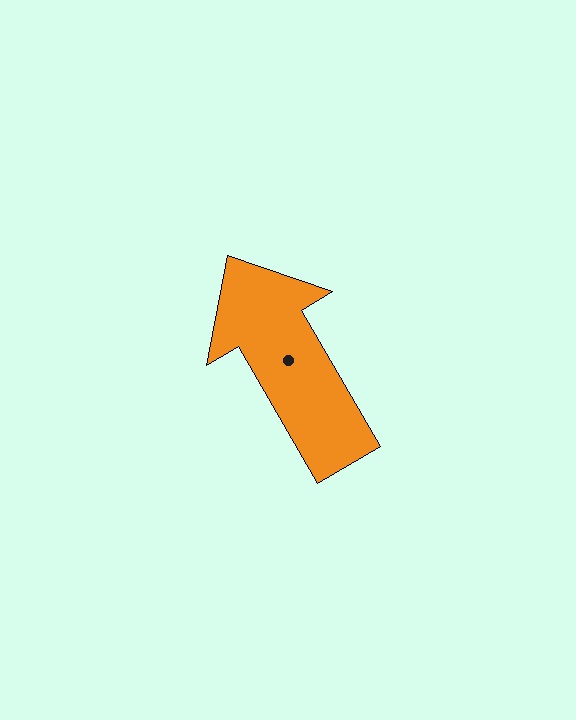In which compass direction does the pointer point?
Northwest.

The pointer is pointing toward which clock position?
Roughly 11 o'clock.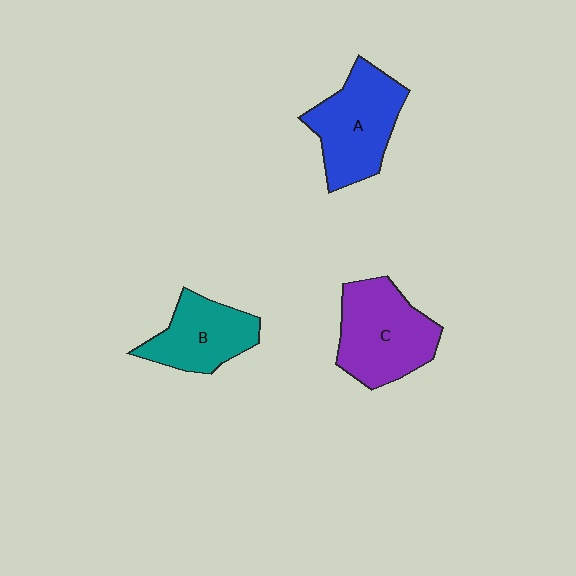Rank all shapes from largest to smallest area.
From largest to smallest: C (purple), A (blue), B (teal).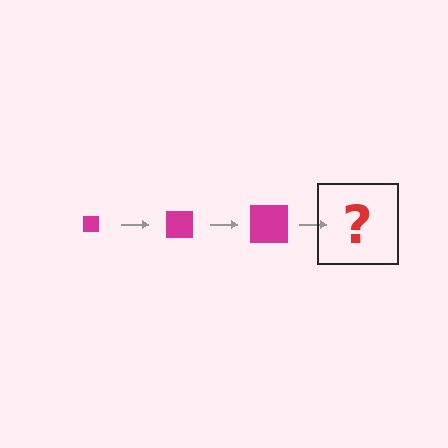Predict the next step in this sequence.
The next step is a magenta square, larger than the previous one.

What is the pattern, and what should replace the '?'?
The pattern is that the square gets progressively larger each step. The '?' should be a magenta square, larger than the previous one.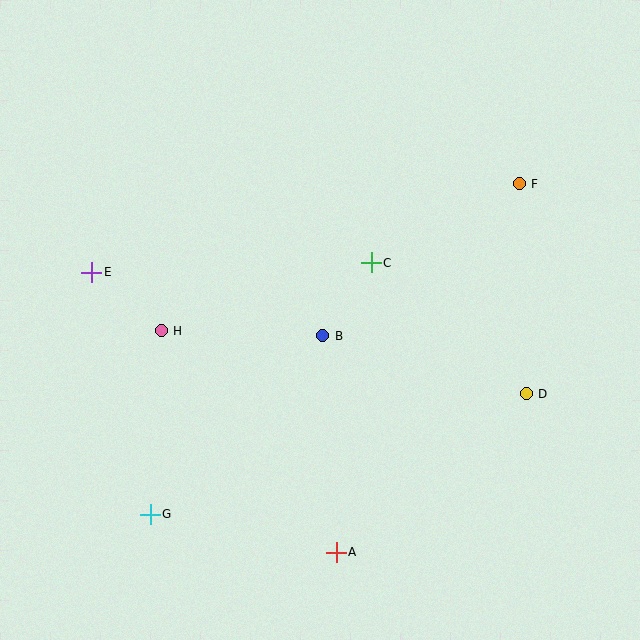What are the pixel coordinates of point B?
Point B is at (323, 336).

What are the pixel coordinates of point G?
Point G is at (150, 514).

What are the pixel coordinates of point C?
Point C is at (371, 263).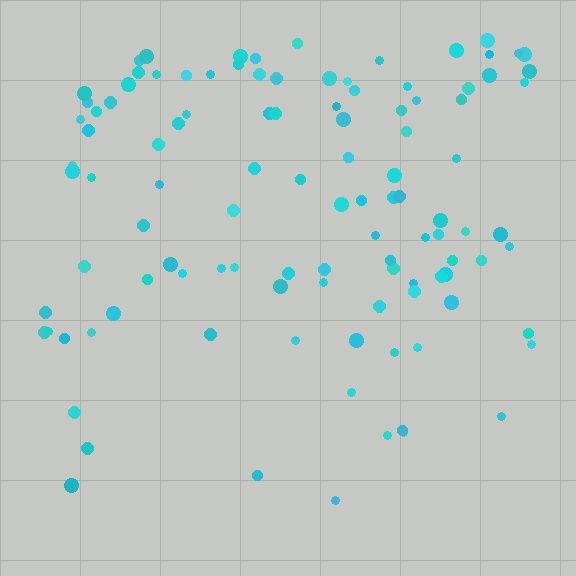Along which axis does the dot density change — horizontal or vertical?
Vertical.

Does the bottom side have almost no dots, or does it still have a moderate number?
Still a moderate number, just noticeably fewer than the top.